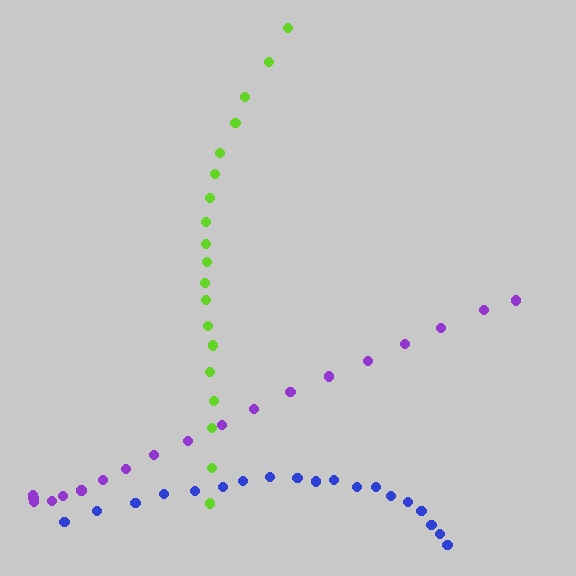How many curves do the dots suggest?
There are 3 distinct paths.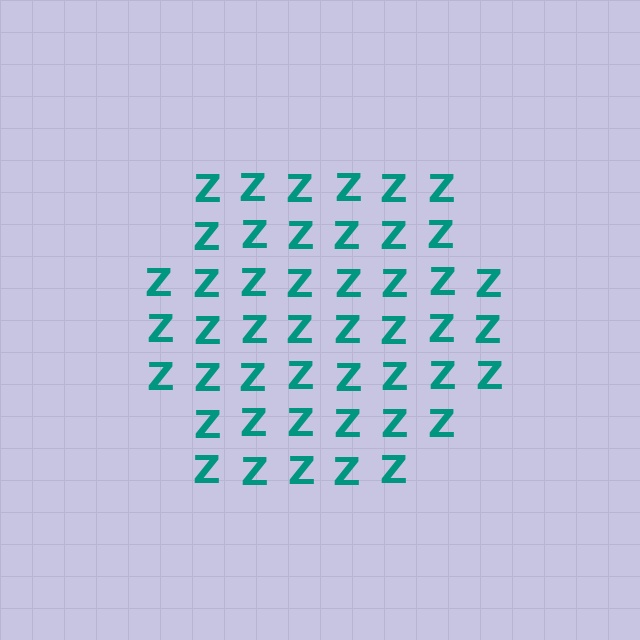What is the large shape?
The large shape is a hexagon.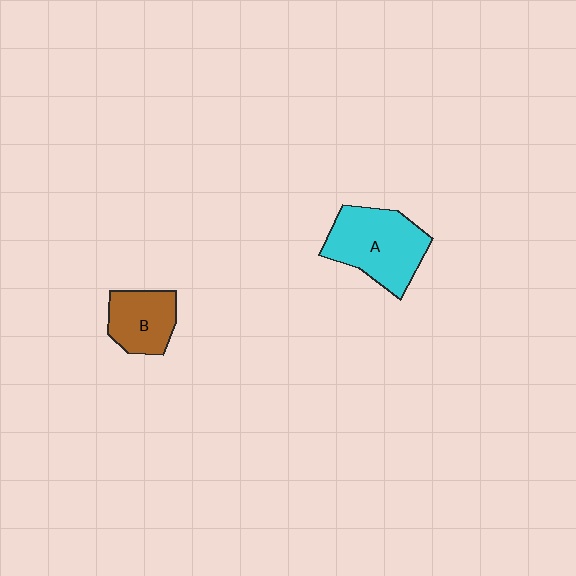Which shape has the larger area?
Shape A (cyan).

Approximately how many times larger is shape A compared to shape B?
Approximately 1.6 times.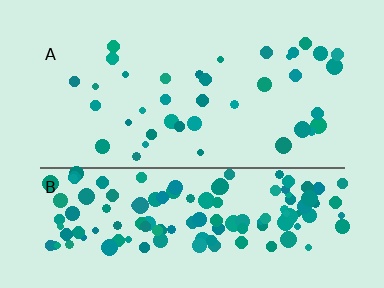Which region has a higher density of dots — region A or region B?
B (the bottom).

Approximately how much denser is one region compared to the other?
Approximately 3.9× — region B over region A.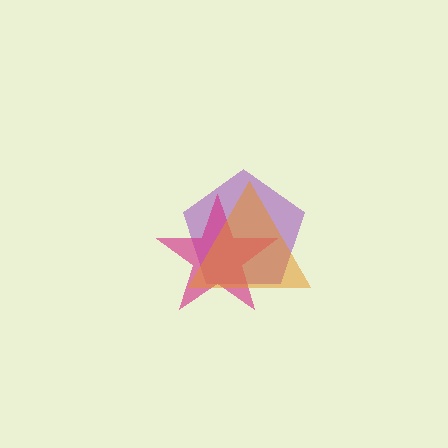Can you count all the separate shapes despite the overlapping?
Yes, there are 3 separate shapes.